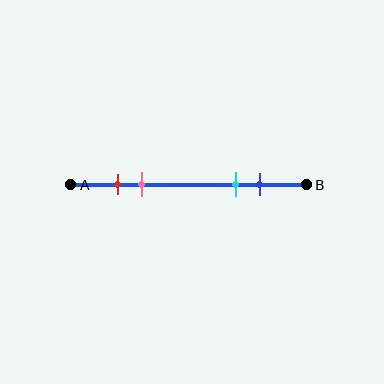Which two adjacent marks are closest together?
The red and pink marks are the closest adjacent pair.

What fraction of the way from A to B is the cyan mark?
The cyan mark is approximately 70% (0.7) of the way from A to B.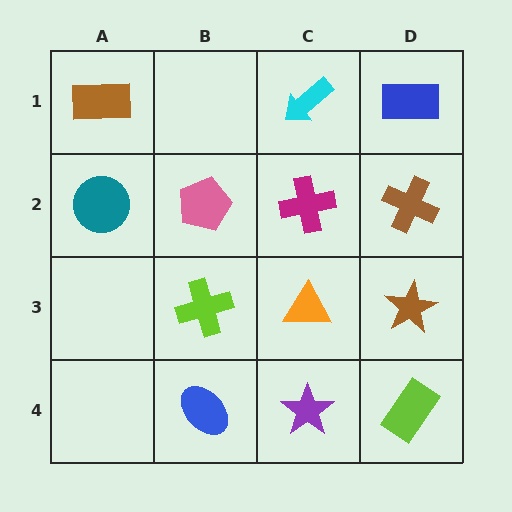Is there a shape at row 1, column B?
No, that cell is empty.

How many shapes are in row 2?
4 shapes.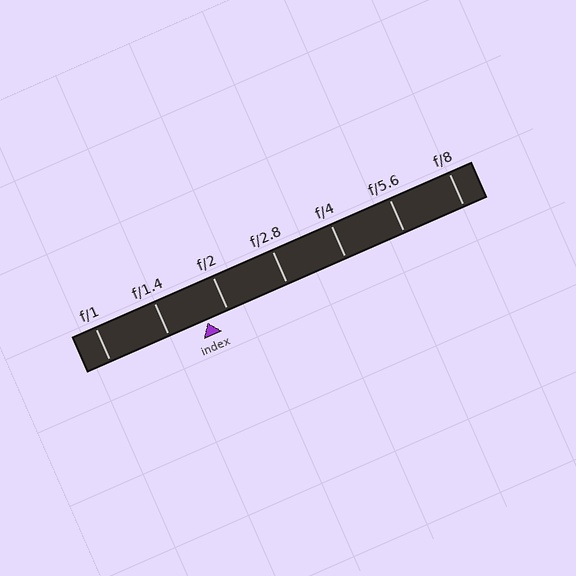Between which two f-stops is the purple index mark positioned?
The index mark is between f/1.4 and f/2.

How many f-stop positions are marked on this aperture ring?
There are 7 f-stop positions marked.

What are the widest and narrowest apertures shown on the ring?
The widest aperture shown is f/1 and the narrowest is f/8.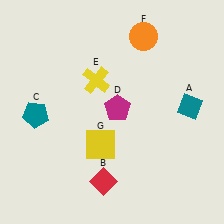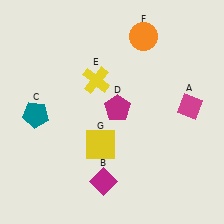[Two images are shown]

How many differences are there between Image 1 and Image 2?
There are 2 differences between the two images.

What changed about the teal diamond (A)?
In Image 1, A is teal. In Image 2, it changed to magenta.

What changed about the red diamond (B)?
In Image 1, B is red. In Image 2, it changed to magenta.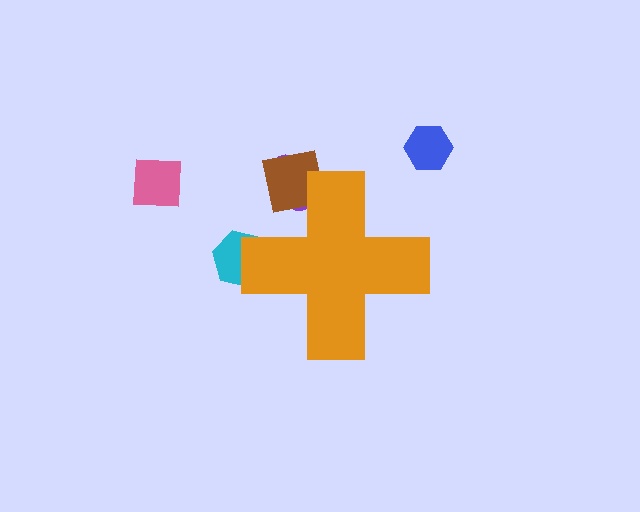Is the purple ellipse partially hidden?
Yes, the purple ellipse is partially hidden behind the orange cross.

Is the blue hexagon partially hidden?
No, the blue hexagon is fully visible.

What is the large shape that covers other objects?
An orange cross.